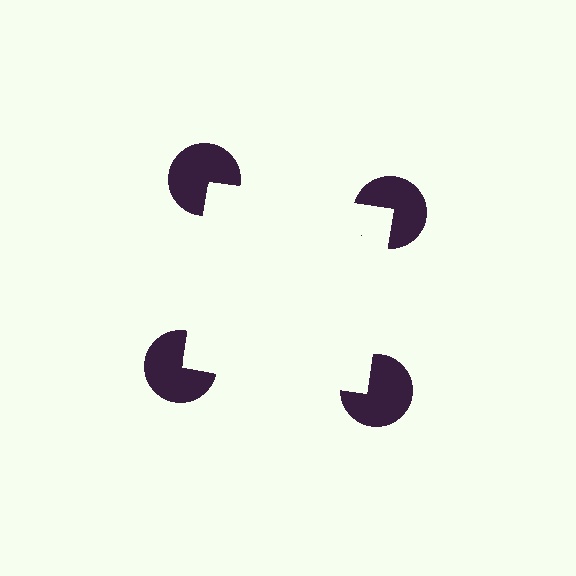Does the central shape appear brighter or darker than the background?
It typically appears slightly brighter than the background, even though no actual brightness change is drawn.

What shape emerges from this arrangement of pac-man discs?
An illusory square — its edges are inferred from the aligned wedge cuts in the pac-man discs, not physically drawn.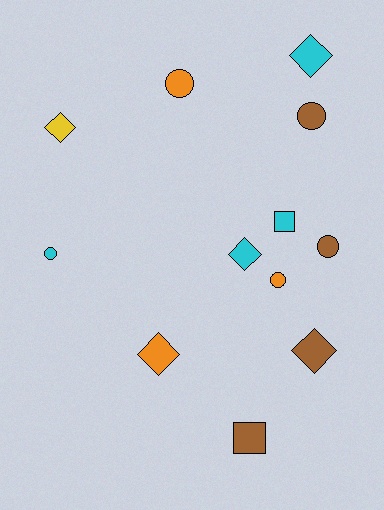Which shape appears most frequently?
Circle, with 5 objects.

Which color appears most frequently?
Cyan, with 4 objects.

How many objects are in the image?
There are 12 objects.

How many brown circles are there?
There are 2 brown circles.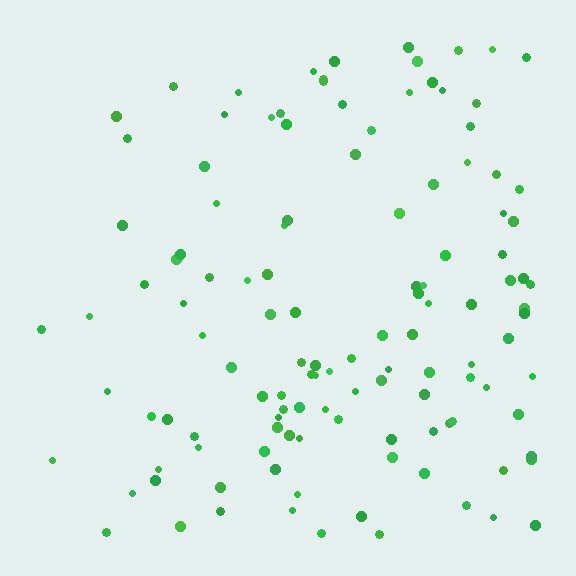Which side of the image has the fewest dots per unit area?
The left.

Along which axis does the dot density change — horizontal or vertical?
Horizontal.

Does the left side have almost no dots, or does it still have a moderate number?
Still a moderate number, just noticeably fewer than the right.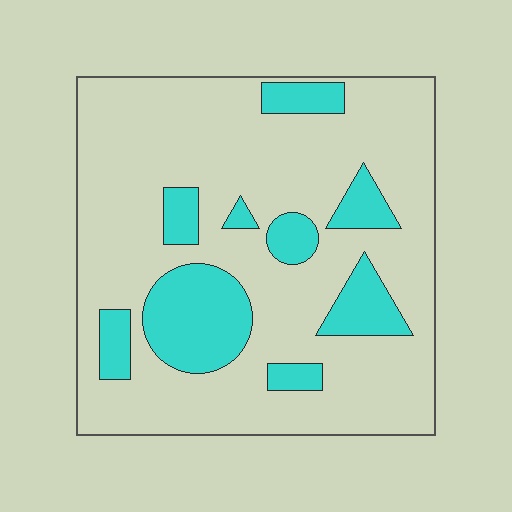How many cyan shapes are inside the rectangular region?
9.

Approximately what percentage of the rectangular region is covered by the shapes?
Approximately 20%.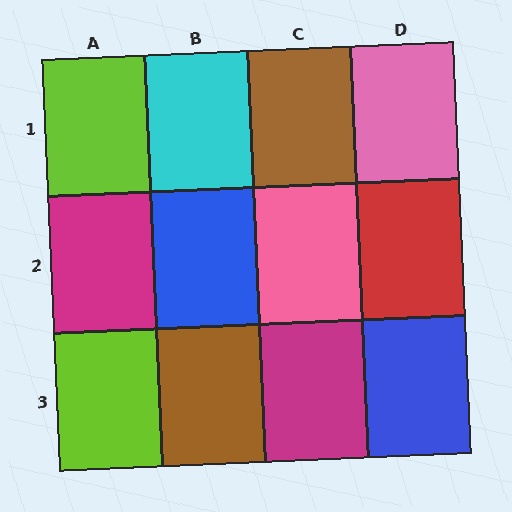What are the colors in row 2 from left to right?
Magenta, blue, pink, red.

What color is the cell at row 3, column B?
Brown.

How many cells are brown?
2 cells are brown.